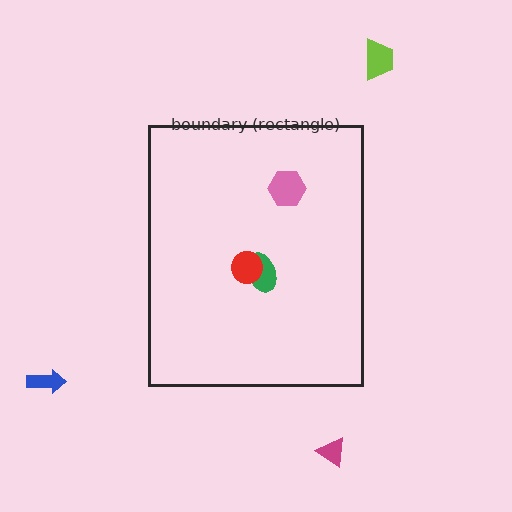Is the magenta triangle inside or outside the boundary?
Outside.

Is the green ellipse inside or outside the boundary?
Inside.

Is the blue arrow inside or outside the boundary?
Outside.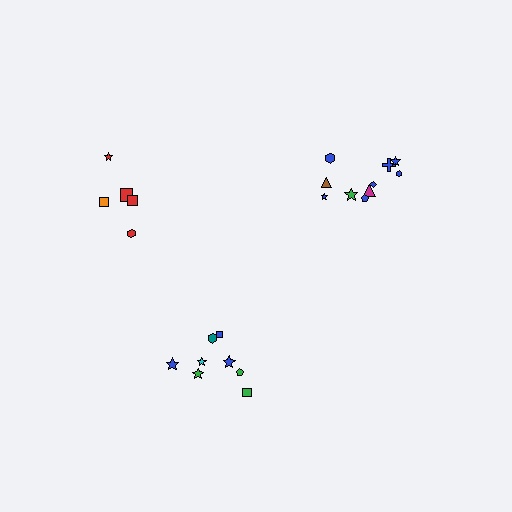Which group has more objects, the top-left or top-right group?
The top-right group.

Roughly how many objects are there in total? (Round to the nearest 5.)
Roughly 25 objects in total.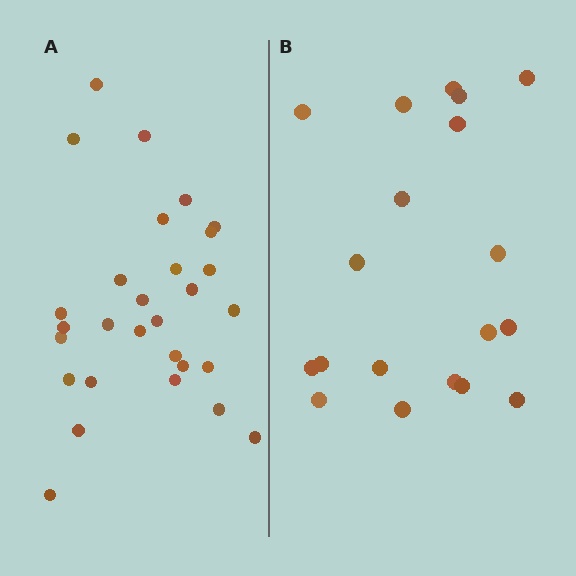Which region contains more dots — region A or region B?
Region A (the left region) has more dots.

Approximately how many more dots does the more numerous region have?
Region A has roughly 10 or so more dots than region B.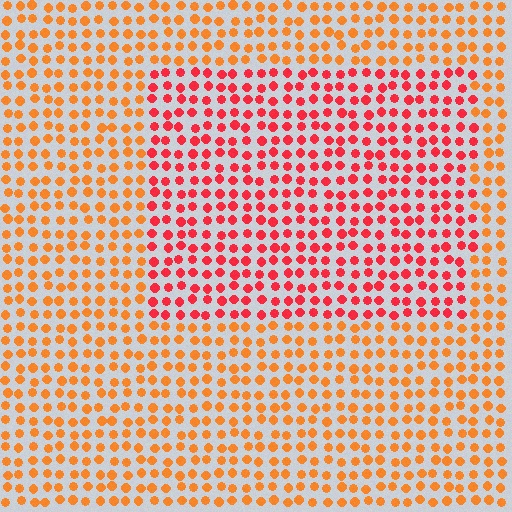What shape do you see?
I see a rectangle.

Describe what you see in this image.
The image is filled with small orange elements in a uniform arrangement. A rectangle-shaped region is visible where the elements are tinted to a slightly different hue, forming a subtle color boundary.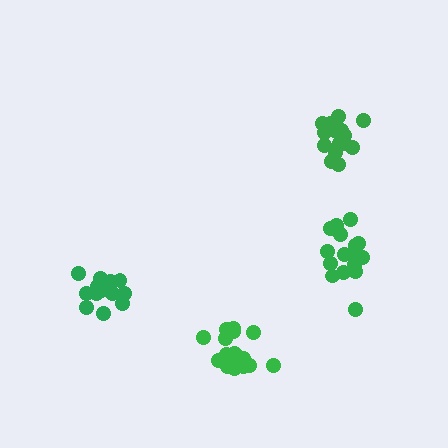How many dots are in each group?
Group 1: 16 dots, Group 2: 14 dots, Group 3: 15 dots, Group 4: 19 dots (64 total).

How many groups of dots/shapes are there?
There are 4 groups.